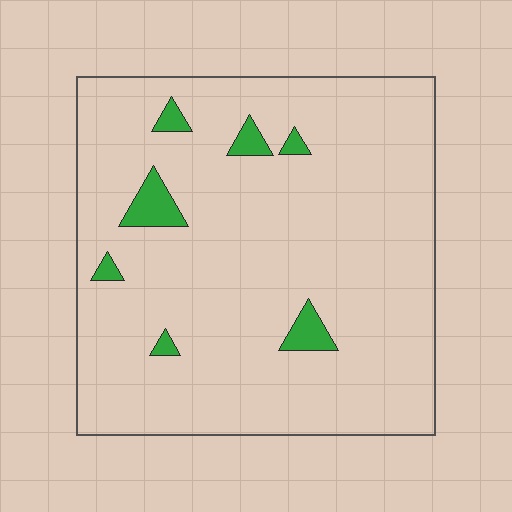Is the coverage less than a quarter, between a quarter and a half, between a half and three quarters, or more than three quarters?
Less than a quarter.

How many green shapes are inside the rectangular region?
7.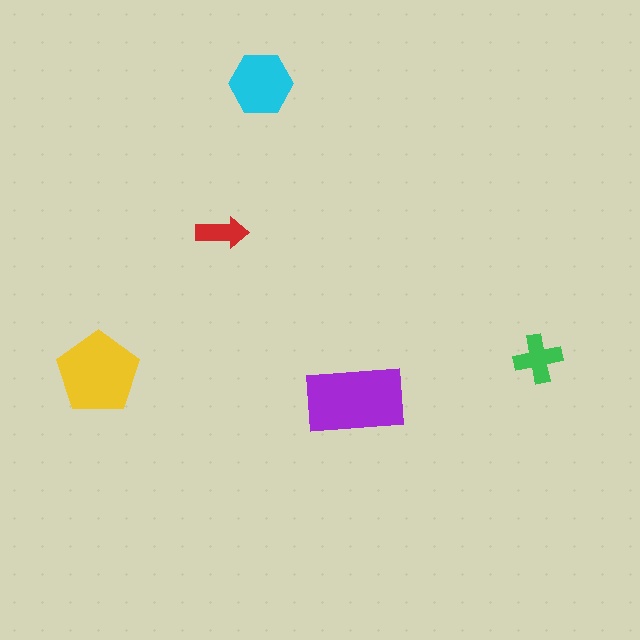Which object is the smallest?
The red arrow.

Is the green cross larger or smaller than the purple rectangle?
Smaller.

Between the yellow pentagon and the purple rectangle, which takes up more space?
The purple rectangle.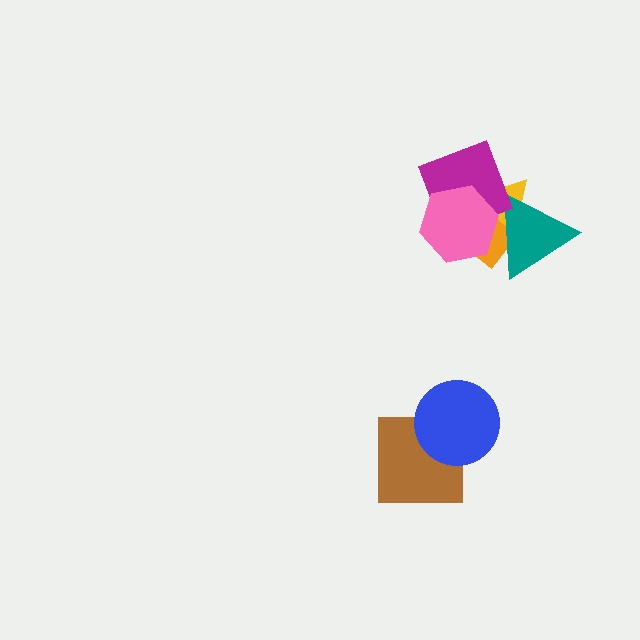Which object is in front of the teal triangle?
The pink hexagon is in front of the teal triangle.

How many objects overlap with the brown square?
1 object overlaps with the brown square.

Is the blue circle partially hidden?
No, no other shape covers it.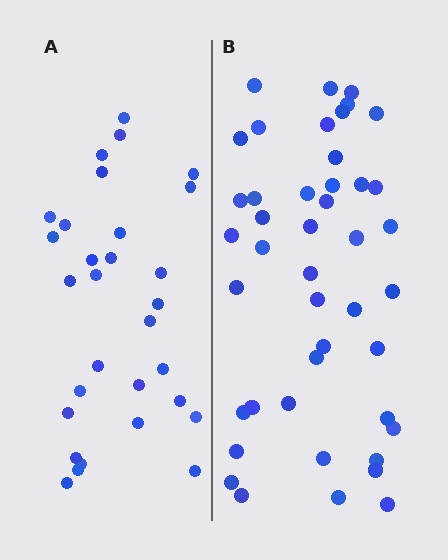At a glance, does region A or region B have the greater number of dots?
Region B (the right region) has more dots.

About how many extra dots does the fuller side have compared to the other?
Region B has approximately 15 more dots than region A.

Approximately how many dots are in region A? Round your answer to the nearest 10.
About 30 dots.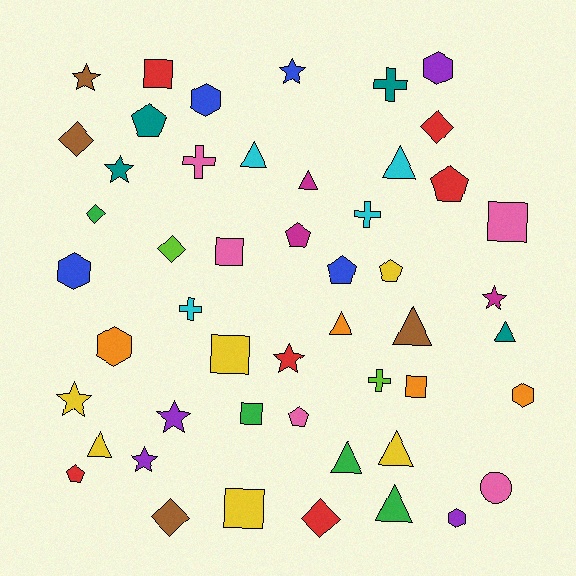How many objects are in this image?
There are 50 objects.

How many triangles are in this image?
There are 10 triangles.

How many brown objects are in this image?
There are 4 brown objects.